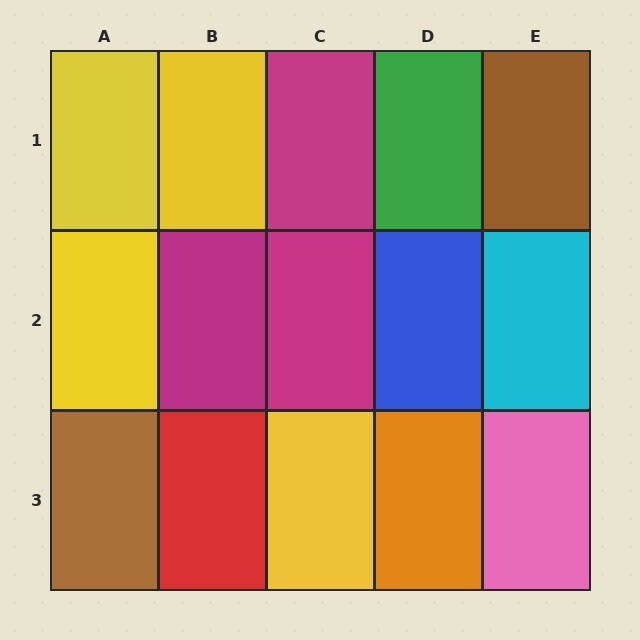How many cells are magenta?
3 cells are magenta.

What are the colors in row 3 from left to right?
Brown, red, yellow, orange, pink.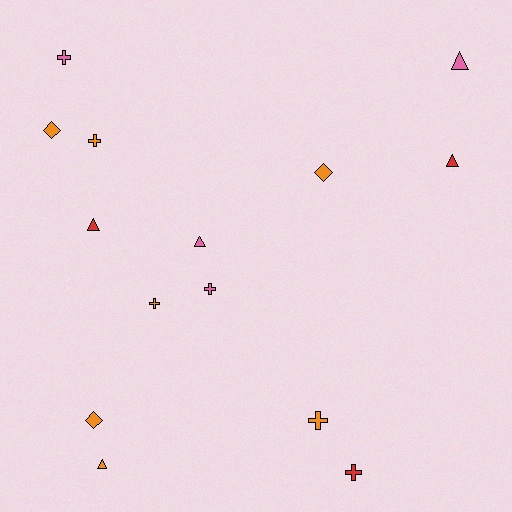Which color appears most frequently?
Orange, with 7 objects.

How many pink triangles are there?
There are 2 pink triangles.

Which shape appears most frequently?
Cross, with 6 objects.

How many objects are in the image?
There are 14 objects.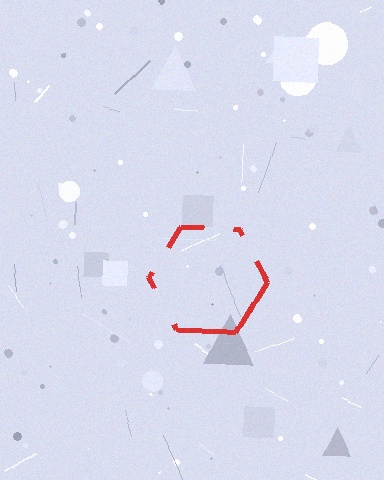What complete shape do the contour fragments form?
The contour fragments form a hexagon.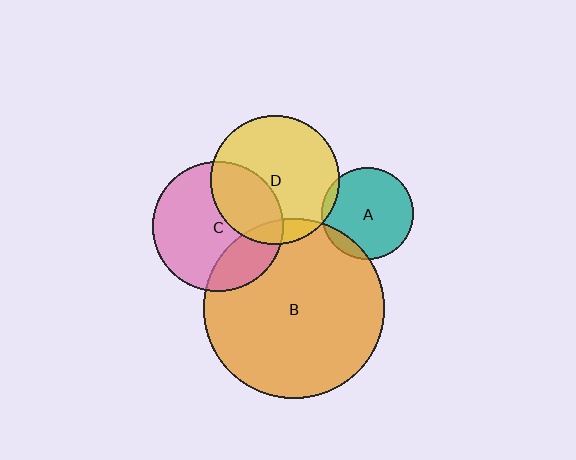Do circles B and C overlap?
Yes.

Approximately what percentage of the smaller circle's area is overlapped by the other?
Approximately 25%.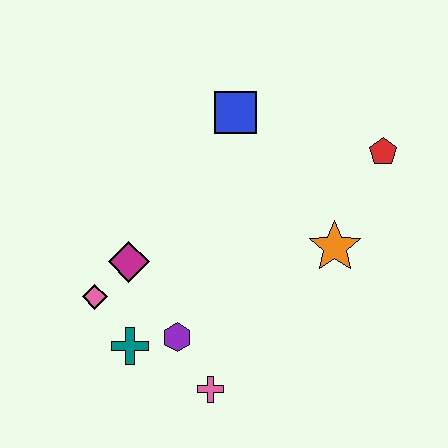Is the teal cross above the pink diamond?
No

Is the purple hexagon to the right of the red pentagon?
No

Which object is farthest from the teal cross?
The red pentagon is farthest from the teal cross.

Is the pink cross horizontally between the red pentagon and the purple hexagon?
Yes